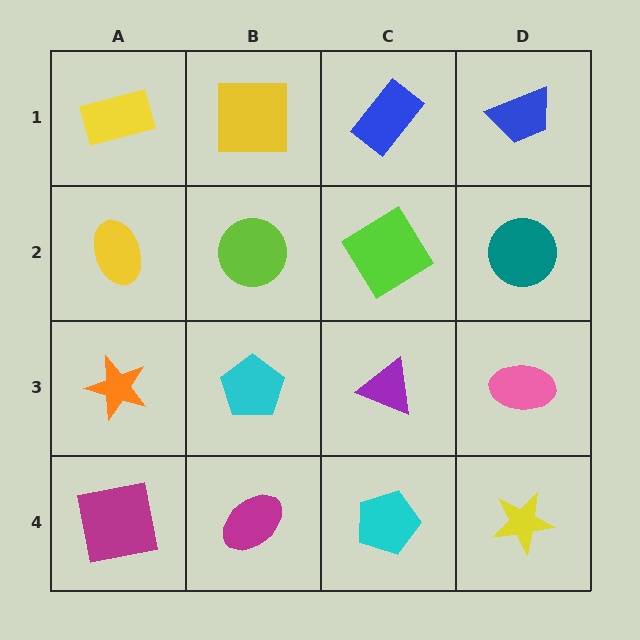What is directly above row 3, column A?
A yellow ellipse.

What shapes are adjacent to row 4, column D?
A pink ellipse (row 3, column D), a cyan pentagon (row 4, column C).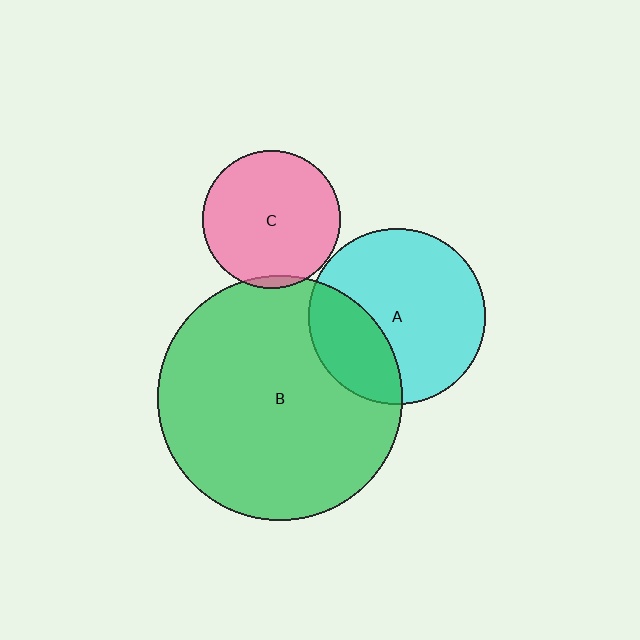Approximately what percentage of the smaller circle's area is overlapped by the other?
Approximately 5%.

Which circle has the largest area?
Circle B (green).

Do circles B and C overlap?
Yes.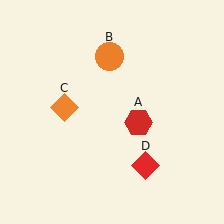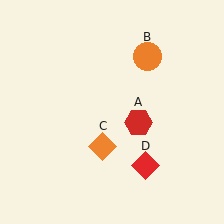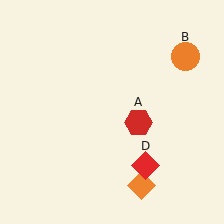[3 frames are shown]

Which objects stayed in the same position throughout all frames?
Red hexagon (object A) and red diamond (object D) remained stationary.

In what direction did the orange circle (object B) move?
The orange circle (object B) moved right.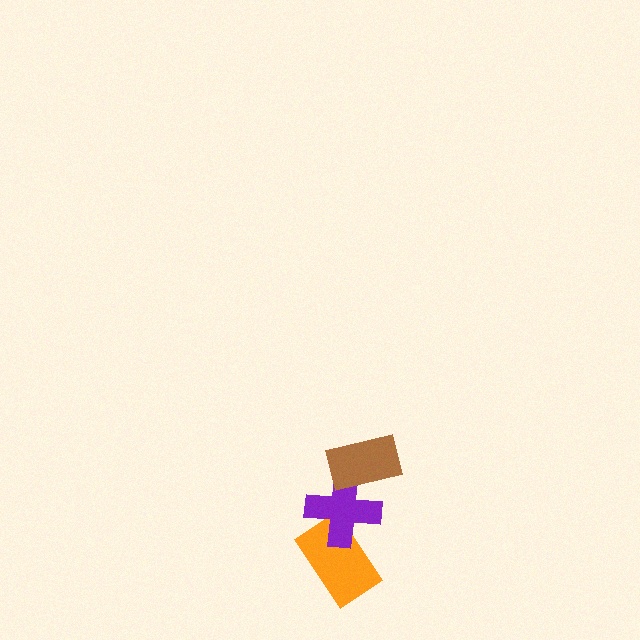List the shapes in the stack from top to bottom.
From top to bottom: the brown rectangle, the purple cross, the orange rectangle.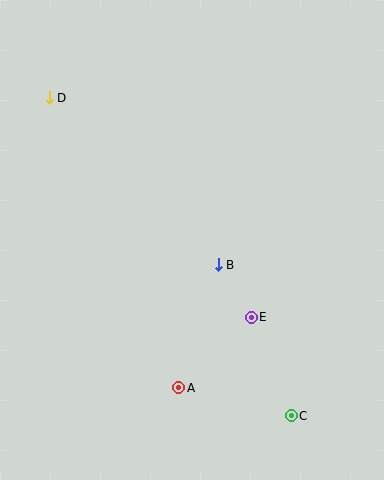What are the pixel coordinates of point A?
Point A is at (179, 388).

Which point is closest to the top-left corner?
Point D is closest to the top-left corner.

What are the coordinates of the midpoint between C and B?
The midpoint between C and B is at (255, 340).